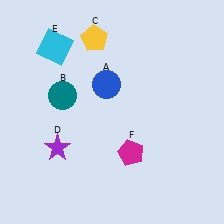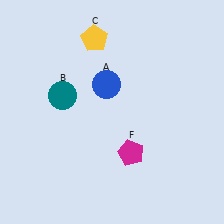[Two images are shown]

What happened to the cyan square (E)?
The cyan square (E) was removed in Image 2. It was in the top-left area of Image 1.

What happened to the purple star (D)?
The purple star (D) was removed in Image 2. It was in the bottom-left area of Image 1.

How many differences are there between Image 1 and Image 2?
There are 2 differences between the two images.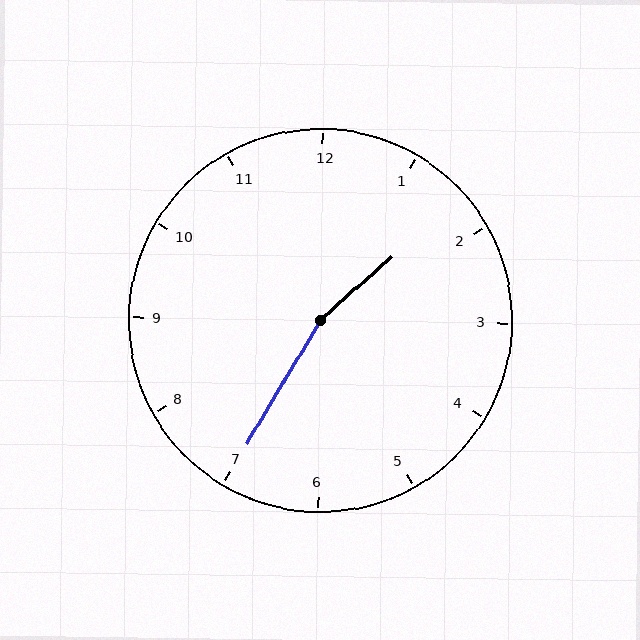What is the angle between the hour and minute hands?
Approximately 162 degrees.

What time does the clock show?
1:35.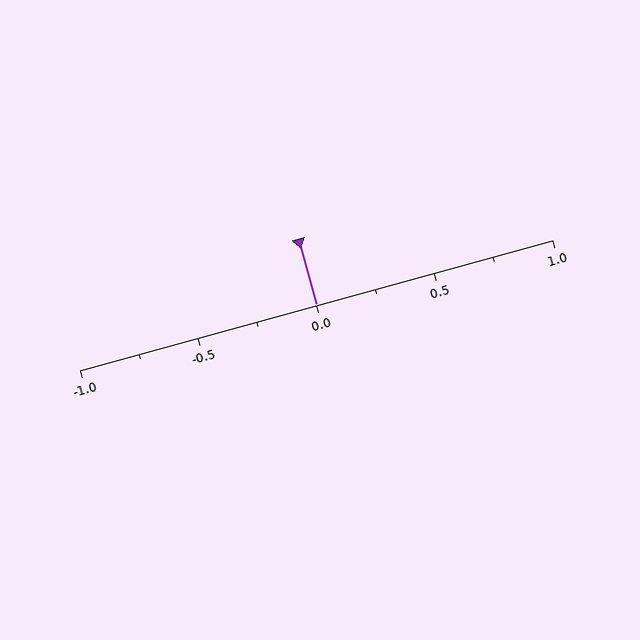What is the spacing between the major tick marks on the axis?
The major ticks are spaced 0.5 apart.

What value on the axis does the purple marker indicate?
The marker indicates approximately 0.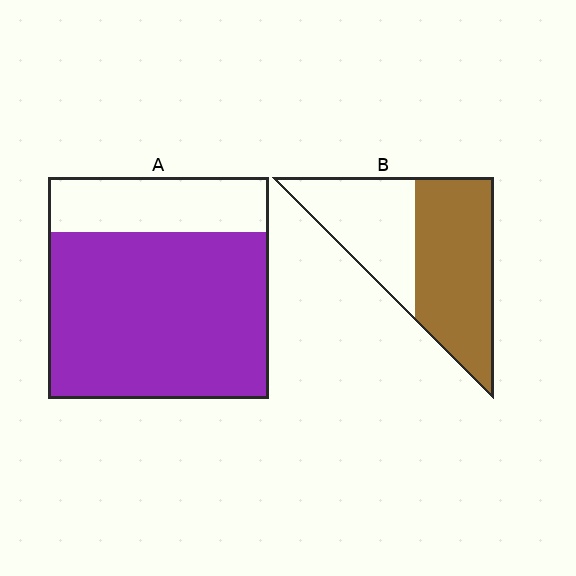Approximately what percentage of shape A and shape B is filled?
A is approximately 75% and B is approximately 60%.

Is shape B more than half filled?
Yes.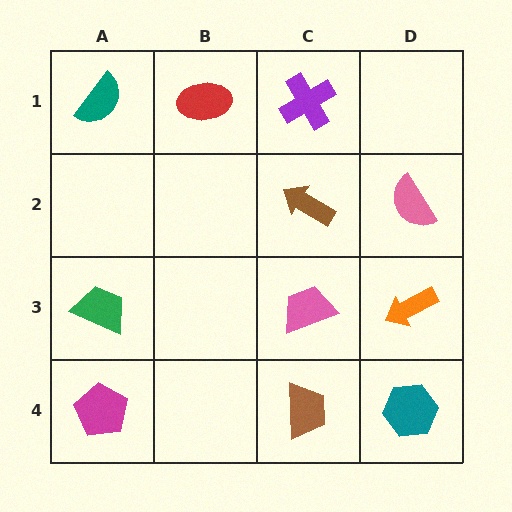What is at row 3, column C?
A pink trapezoid.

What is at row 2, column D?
A pink semicircle.